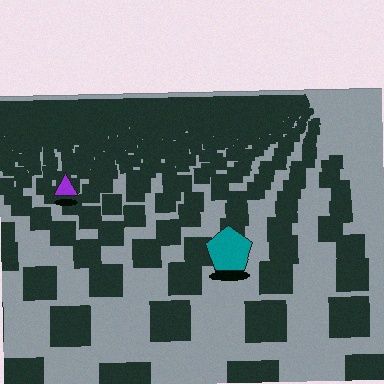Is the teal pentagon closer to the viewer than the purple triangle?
Yes. The teal pentagon is closer — you can tell from the texture gradient: the ground texture is coarser near it.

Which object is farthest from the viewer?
The purple triangle is farthest from the viewer. It appears smaller and the ground texture around it is denser.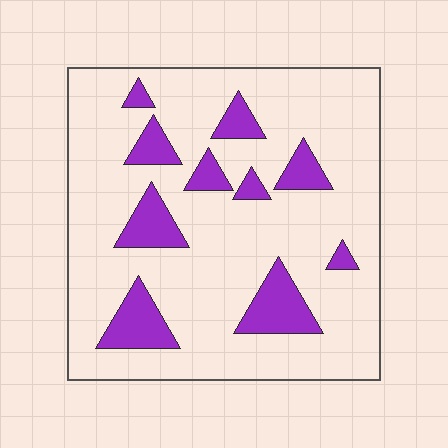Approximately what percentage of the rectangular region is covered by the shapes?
Approximately 15%.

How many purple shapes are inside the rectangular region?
10.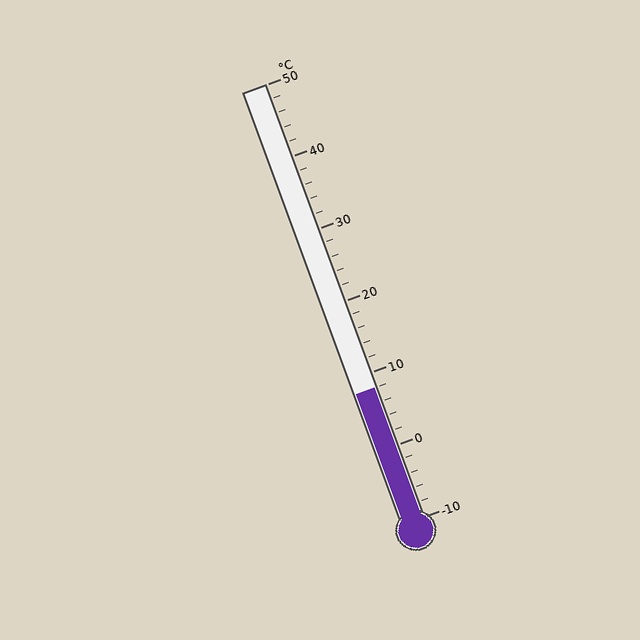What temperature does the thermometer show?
The thermometer shows approximately 8°C.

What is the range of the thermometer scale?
The thermometer scale ranges from -10°C to 50°C.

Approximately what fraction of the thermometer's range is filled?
The thermometer is filled to approximately 30% of its range.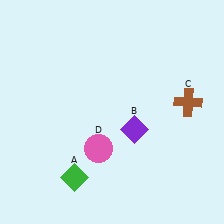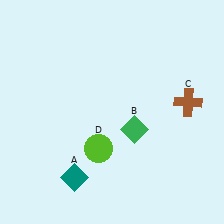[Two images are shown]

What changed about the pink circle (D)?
In Image 1, D is pink. In Image 2, it changed to lime.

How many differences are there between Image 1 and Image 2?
There are 3 differences between the two images.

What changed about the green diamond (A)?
In Image 1, A is green. In Image 2, it changed to teal.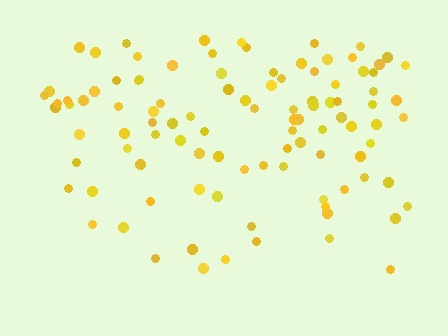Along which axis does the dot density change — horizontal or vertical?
Vertical.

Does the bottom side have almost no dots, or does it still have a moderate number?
Still a moderate number, just noticeably fewer than the top.